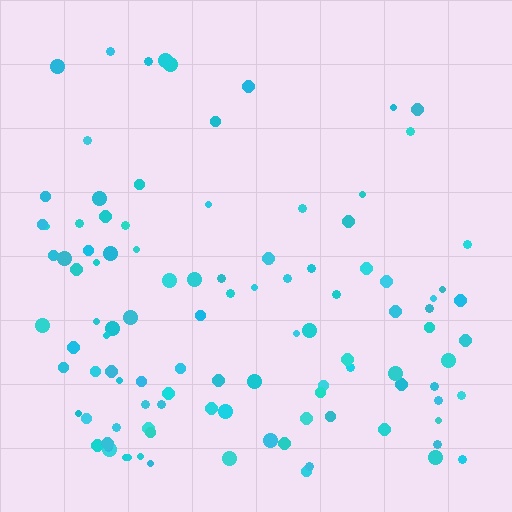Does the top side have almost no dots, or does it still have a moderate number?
Still a moderate number, just noticeably fewer than the bottom.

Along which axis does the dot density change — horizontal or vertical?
Vertical.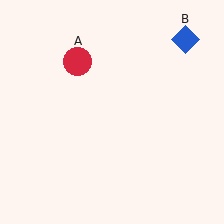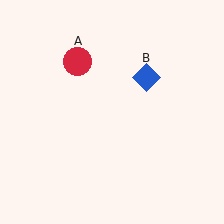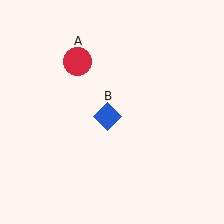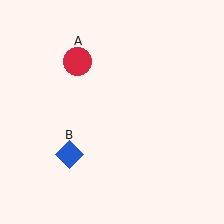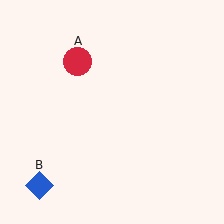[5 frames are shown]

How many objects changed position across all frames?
1 object changed position: blue diamond (object B).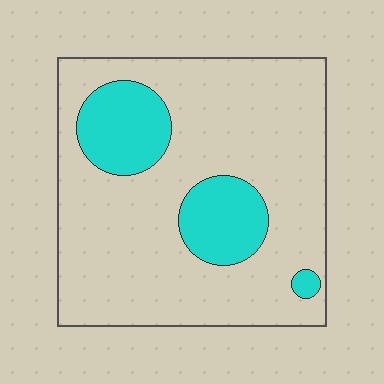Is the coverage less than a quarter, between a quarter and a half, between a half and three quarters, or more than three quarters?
Less than a quarter.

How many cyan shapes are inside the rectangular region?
3.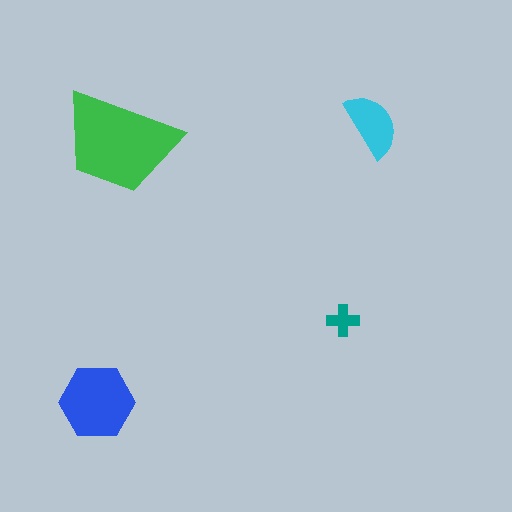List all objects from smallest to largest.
The teal cross, the cyan semicircle, the blue hexagon, the green trapezoid.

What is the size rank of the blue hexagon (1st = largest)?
2nd.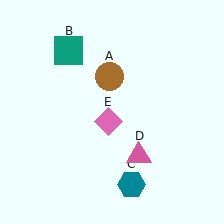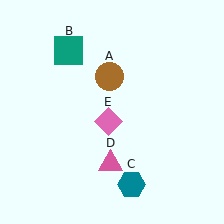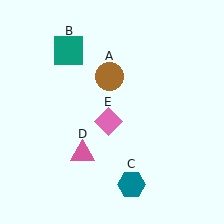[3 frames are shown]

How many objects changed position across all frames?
1 object changed position: pink triangle (object D).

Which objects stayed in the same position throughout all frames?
Brown circle (object A) and teal square (object B) and teal hexagon (object C) and pink diamond (object E) remained stationary.